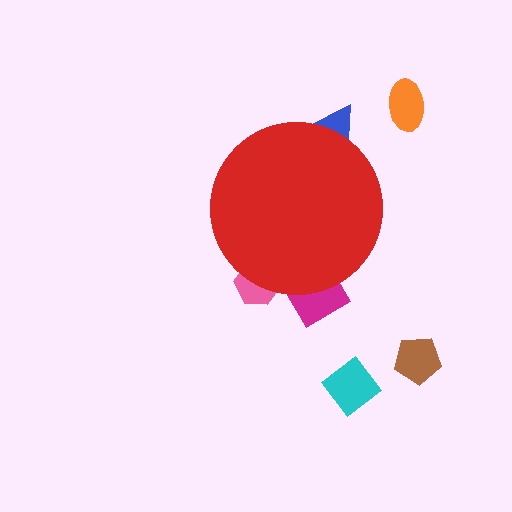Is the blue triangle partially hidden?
Yes, the blue triangle is partially hidden behind the red circle.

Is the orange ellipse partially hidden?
No, the orange ellipse is fully visible.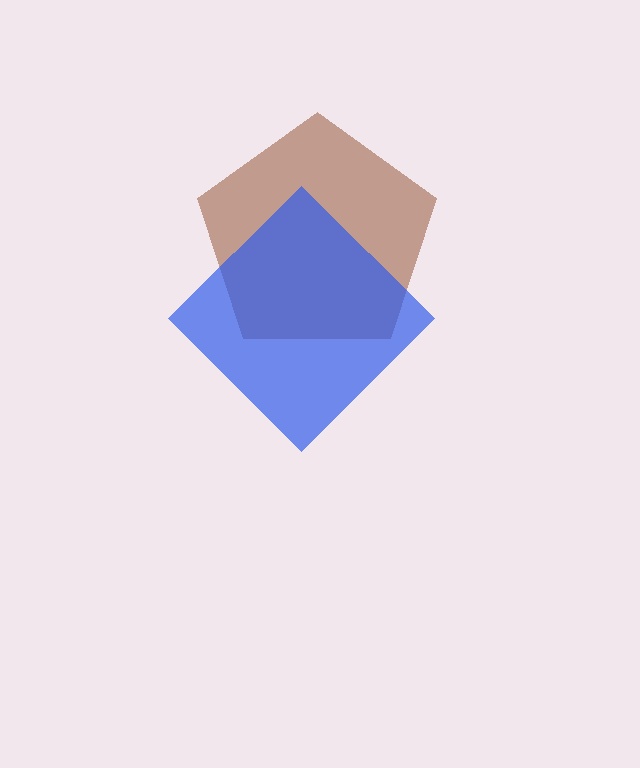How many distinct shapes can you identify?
There are 2 distinct shapes: a brown pentagon, a blue diamond.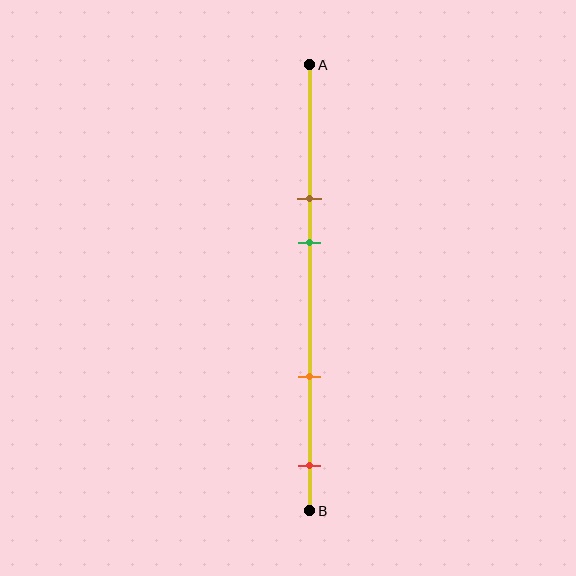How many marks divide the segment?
There are 4 marks dividing the segment.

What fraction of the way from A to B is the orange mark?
The orange mark is approximately 70% (0.7) of the way from A to B.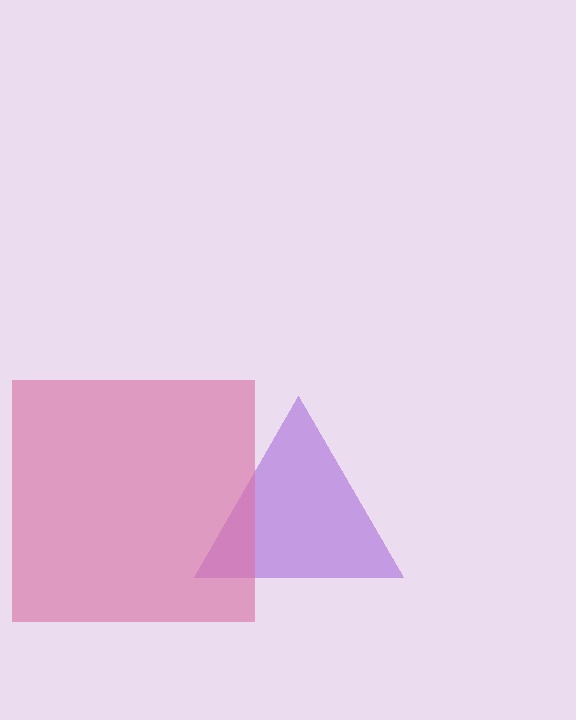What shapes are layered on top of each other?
The layered shapes are: a purple triangle, a pink square.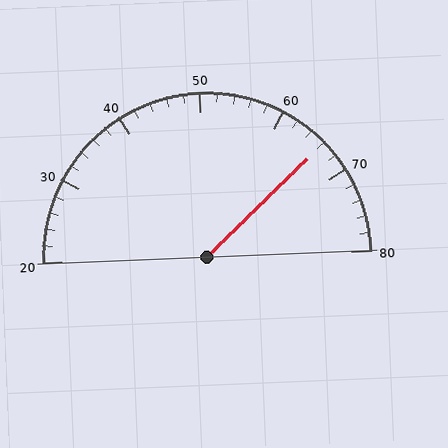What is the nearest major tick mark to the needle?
The nearest major tick mark is 70.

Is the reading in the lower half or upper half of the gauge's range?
The reading is in the upper half of the range (20 to 80).